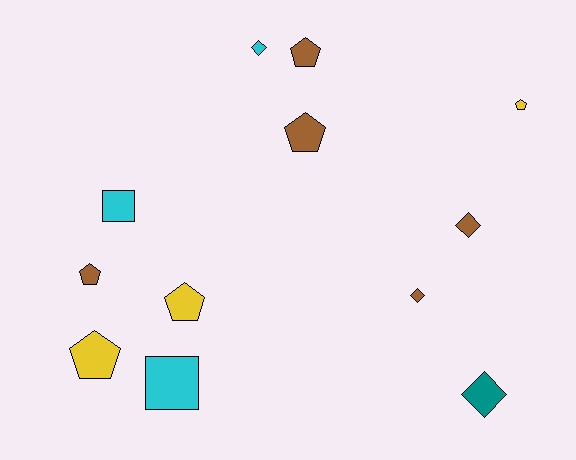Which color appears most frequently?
Brown, with 5 objects.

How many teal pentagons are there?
There are no teal pentagons.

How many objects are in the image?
There are 12 objects.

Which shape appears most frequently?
Pentagon, with 6 objects.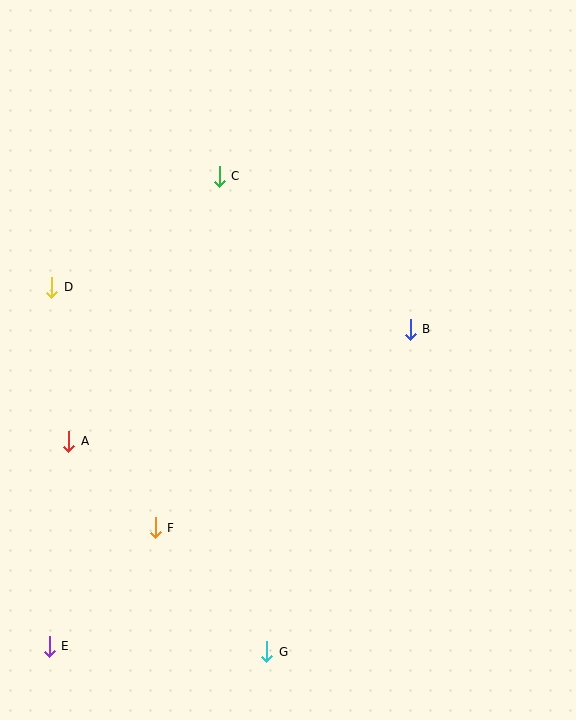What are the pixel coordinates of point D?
Point D is at (52, 287).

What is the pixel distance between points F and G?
The distance between F and G is 167 pixels.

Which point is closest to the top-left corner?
Point C is closest to the top-left corner.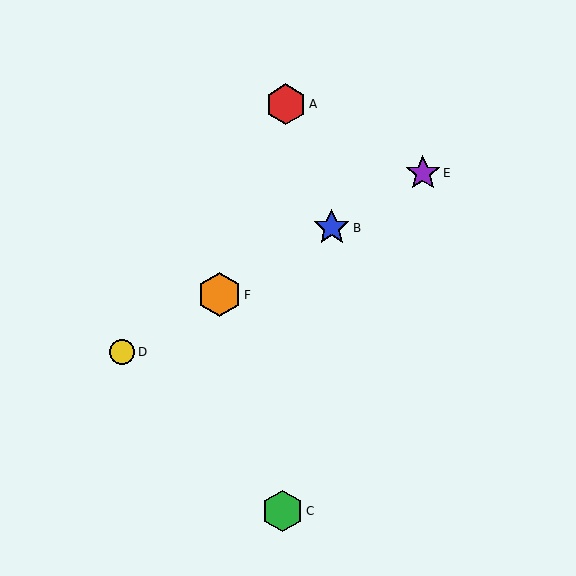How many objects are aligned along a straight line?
4 objects (B, D, E, F) are aligned along a straight line.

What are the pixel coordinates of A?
Object A is at (286, 104).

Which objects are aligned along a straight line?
Objects B, D, E, F are aligned along a straight line.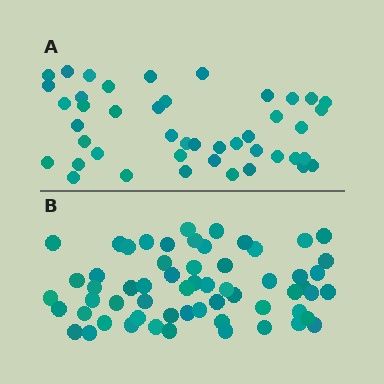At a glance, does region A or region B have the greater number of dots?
Region B (the bottom region) has more dots.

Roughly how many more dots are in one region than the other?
Region B has approximately 15 more dots than region A.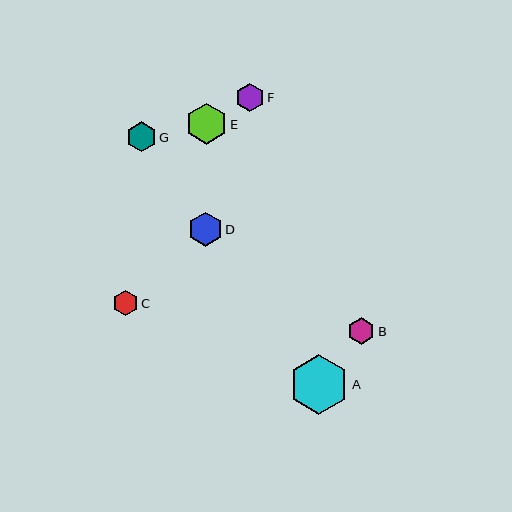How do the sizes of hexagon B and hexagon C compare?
Hexagon B and hexagon C are approximately the same size.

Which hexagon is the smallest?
Hexagon C is the smallest with a size of approximately 25 pixels.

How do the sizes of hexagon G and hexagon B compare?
Hexagon G and hexagon B are approximately the same size.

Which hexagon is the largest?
Hexagon A is the largest with a size of approximately 60 pixels.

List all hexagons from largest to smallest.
From largest to smallest: A, E, D, G, F, B, C.